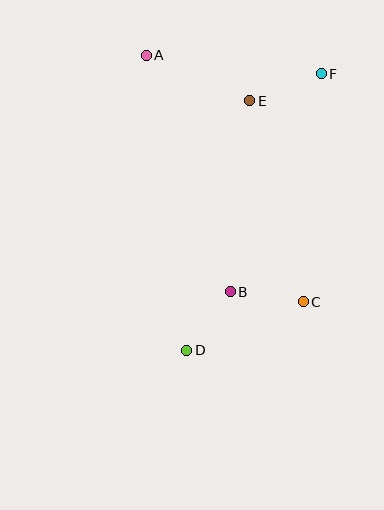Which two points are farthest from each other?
Points D and F are farthest from each other.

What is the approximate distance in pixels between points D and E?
The distance between D and E is approximately 258 pixels.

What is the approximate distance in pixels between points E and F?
The distance between E and F is approximately 76 pixels.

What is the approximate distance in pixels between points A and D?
The distance between A and D is approximately 298 pixels.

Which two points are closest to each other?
Points B and D are closest to each other.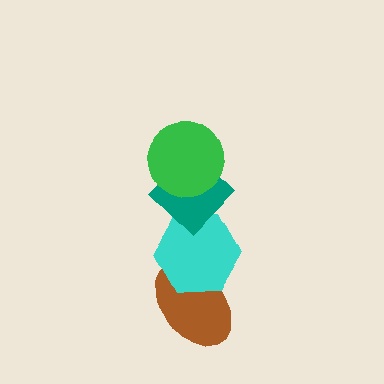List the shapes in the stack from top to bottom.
From top to bottom: the green circle, the teal diamond, the cyan hexagon, the brown ellipse.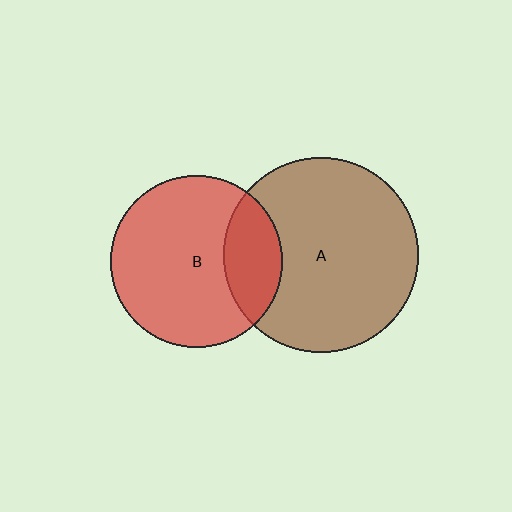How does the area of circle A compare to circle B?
Approximately 1.3 times.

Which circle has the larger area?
Circle A (brown).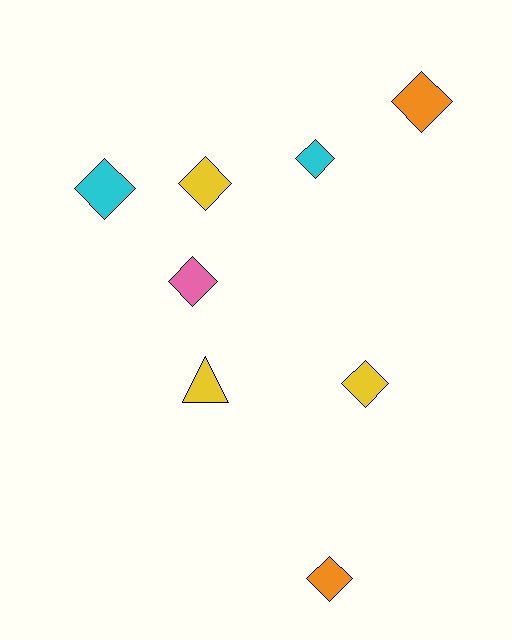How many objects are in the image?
There are 8 objects.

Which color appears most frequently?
Yellow, with 3 objects.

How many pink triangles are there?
There are no pink triangles.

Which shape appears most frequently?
Diamond, with 7 objects.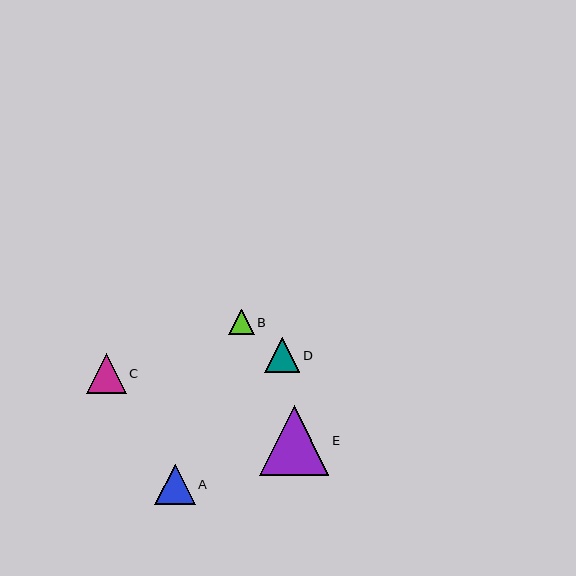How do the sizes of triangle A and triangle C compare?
Triangle A and triangle C are approximately the same size.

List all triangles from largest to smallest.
From largest to smallest: E, A, C, D, B.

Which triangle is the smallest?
Triangle B is the smallest with a size of approximately 25 pixels.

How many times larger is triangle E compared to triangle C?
Triangle E is approximately 1.7 times the size of triangle C.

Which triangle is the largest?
Triangle E is the largest with a size of approximately 69 pixels.